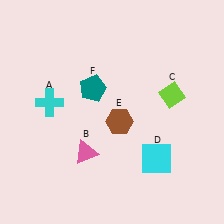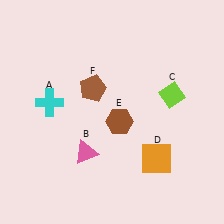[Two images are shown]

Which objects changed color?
D changed from cyan to orange. F changed from teal to brown.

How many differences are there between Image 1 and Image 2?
There are 2 differences between the two images.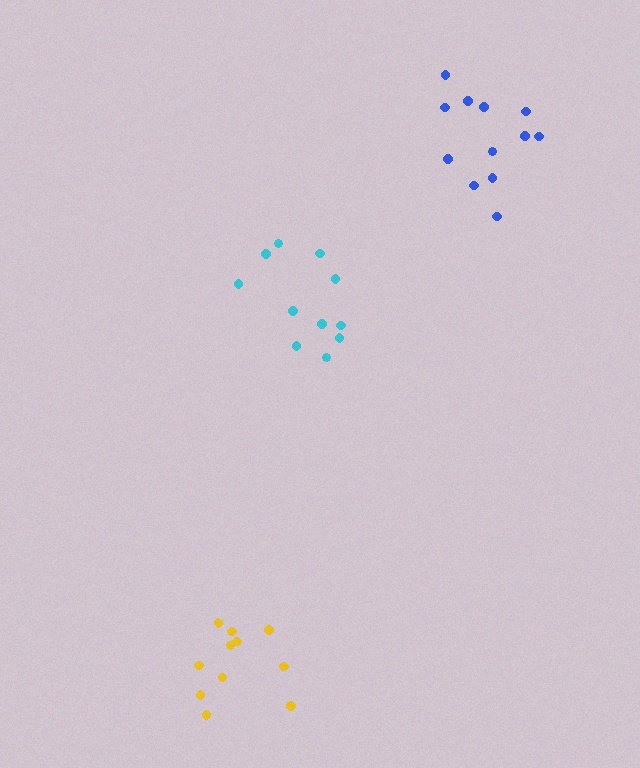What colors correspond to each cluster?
The clusters are colored: blue, yellow, cyan.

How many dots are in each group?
Group 1: 12 dots, Group 2: 11 dots, Group 3: 11 dots (34 total).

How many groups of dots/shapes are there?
There are 3 groups.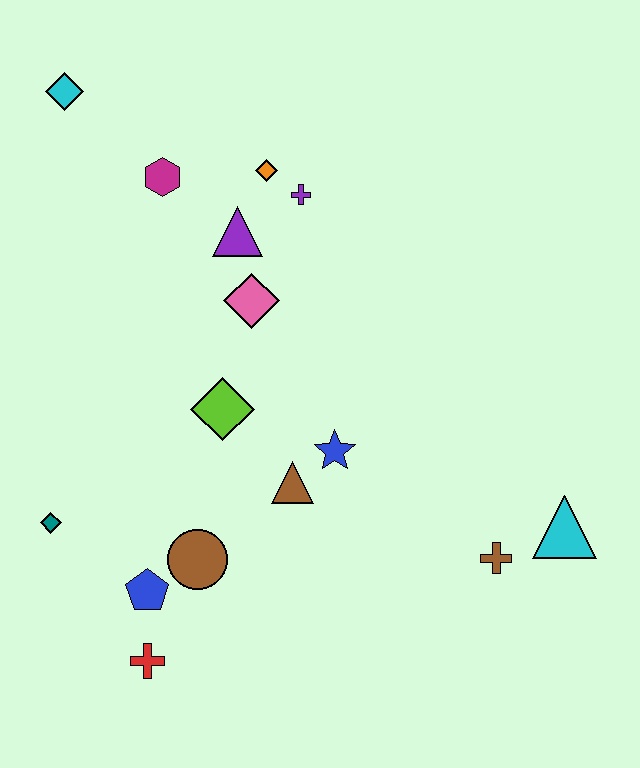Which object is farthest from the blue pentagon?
The cyan diamond is farthest from the blue pentagon.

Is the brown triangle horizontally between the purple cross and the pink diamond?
Yes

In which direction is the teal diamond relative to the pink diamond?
The teal diamond is below the pink diamond.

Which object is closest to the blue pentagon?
The brown circle is closest to the blue pentagon.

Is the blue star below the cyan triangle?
No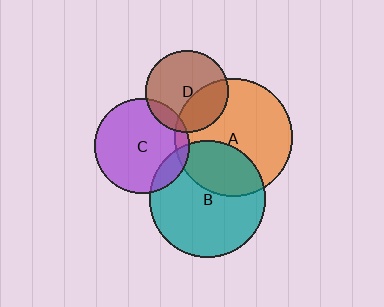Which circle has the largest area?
Circle A (orange).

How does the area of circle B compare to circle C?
Approximately 1.5 times.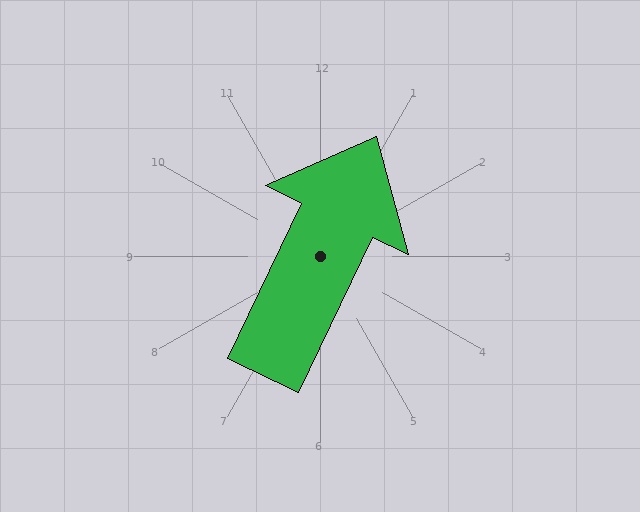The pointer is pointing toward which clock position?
Roughly 1 o'clock.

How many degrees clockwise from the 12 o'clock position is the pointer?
Approximately 25 degrees.